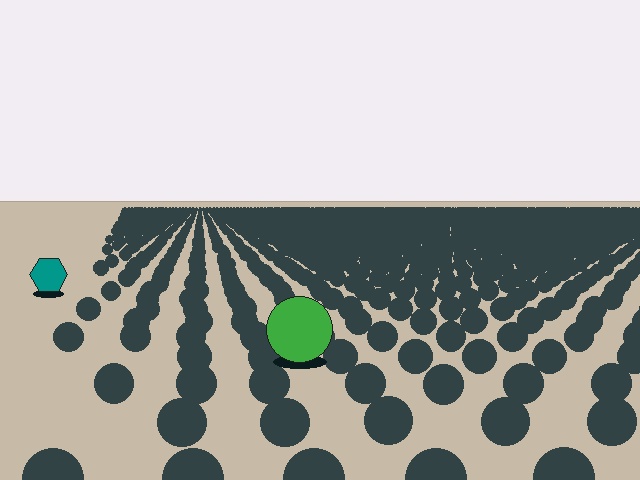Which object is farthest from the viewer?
The teal hexagon is farthest from the viewer. It appears smaller and the ground texture around it is denser.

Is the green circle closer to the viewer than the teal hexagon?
Yes. The green circle is closer — you can tell from the texture gradient: the ground texture is coarser near it.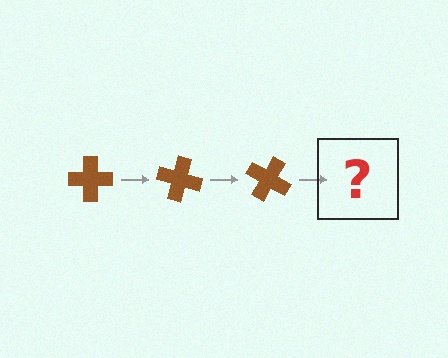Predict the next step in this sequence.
The next step is a brown cross rotated 45 degrees.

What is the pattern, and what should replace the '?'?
The pattern is that the cross rotates 15 degrees each step. The '?' should be a brown cross rotated 45 degrees.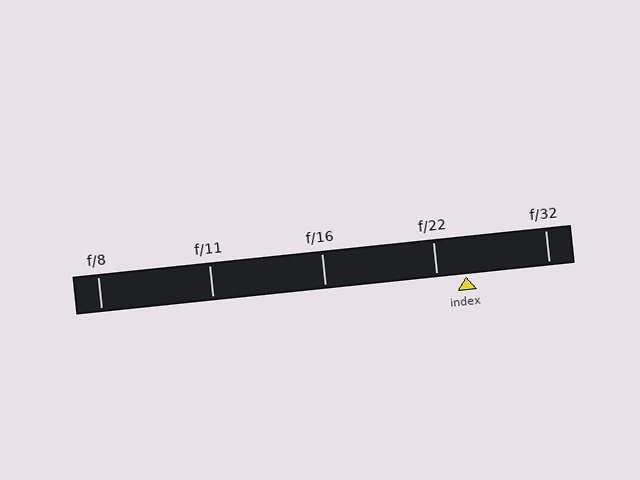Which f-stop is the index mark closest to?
The index mark is closest to f/22.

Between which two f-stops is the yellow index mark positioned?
The index mark is between f/22 and f/32.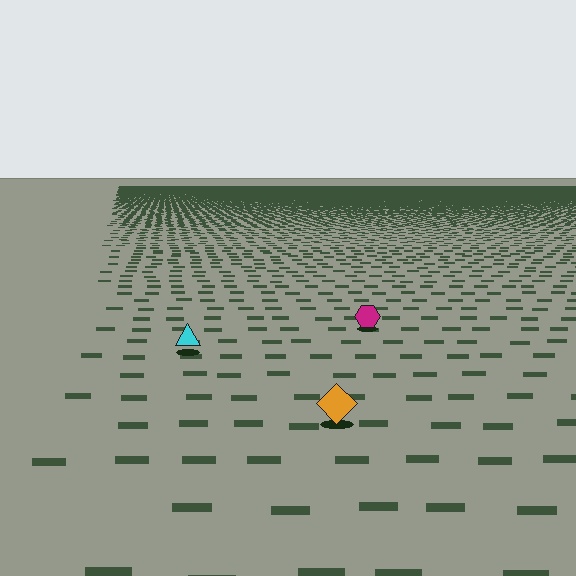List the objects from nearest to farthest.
From nearest to farthest: the orange diamond, the cyan triangle, the magenta hexagon.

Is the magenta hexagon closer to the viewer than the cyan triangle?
No. The cyan triangle is closer — you can tell from the texture gradient: the ground texture is coarser near it.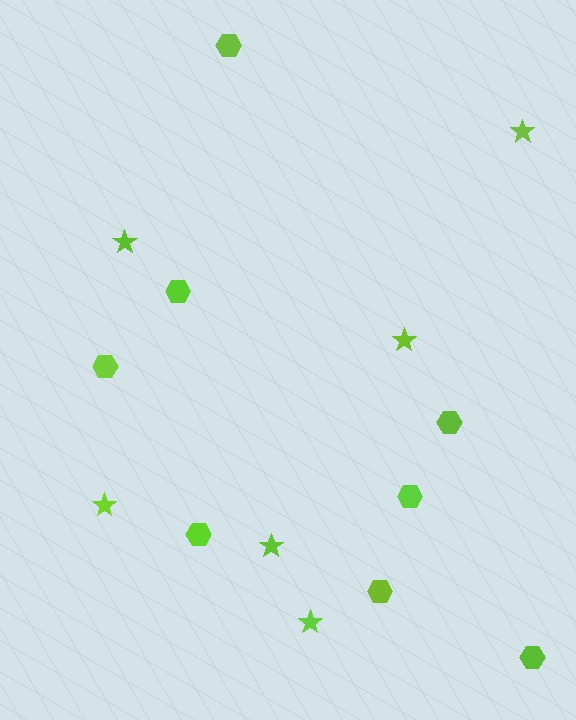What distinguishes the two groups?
There are 2 groups: one group of hexagons (8) and one group of stars (6).